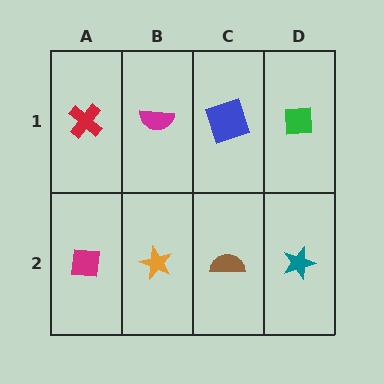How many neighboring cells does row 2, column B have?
3.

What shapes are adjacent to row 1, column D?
A teal star (row 2, column D), a blue square (row 1, column C).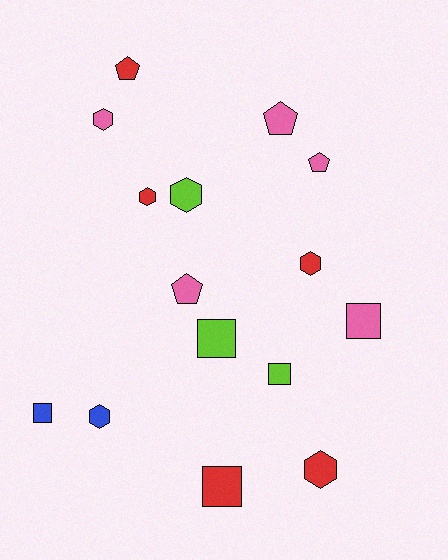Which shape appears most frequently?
Hexagon, with 6 objects.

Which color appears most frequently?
Red, with 5 objects.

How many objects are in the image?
There are 15 objects.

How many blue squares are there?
There is 1 blue square.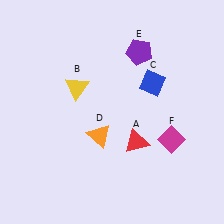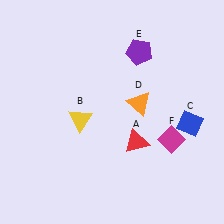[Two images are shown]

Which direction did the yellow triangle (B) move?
The yellow triangle (B) moved down.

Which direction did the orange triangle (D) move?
The orange triangle (D) moved right.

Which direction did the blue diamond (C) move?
The blue diamond (C) moved down.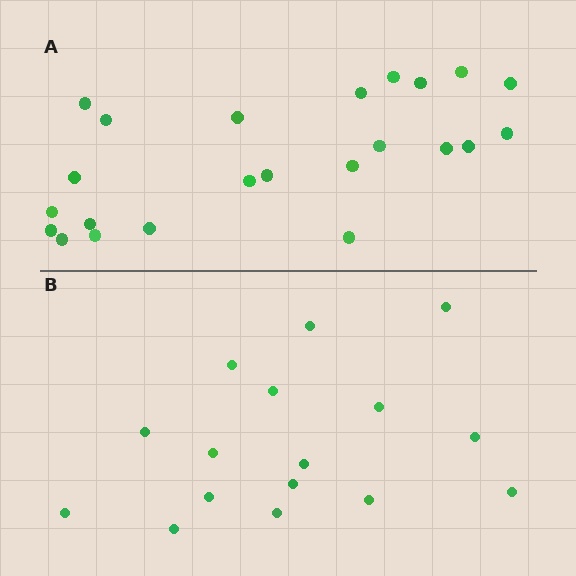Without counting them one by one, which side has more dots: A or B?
Region A (the top region) has more dots.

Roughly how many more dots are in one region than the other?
Region A has roughly 8 or so more dots than region B.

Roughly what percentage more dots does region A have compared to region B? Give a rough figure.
About 45% more.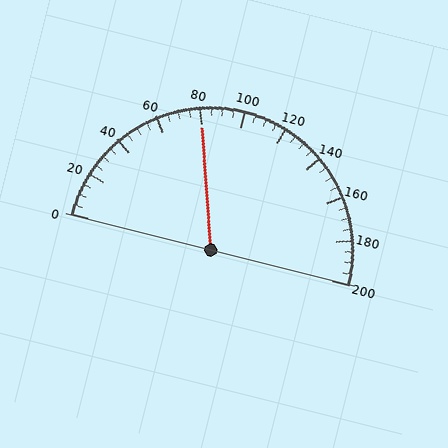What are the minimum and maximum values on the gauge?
The gauge ranges from 0 to 200.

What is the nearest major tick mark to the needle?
The nearest major tick mark is 80.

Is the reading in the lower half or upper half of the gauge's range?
The reading is in the lower half of the range (0 to 200).